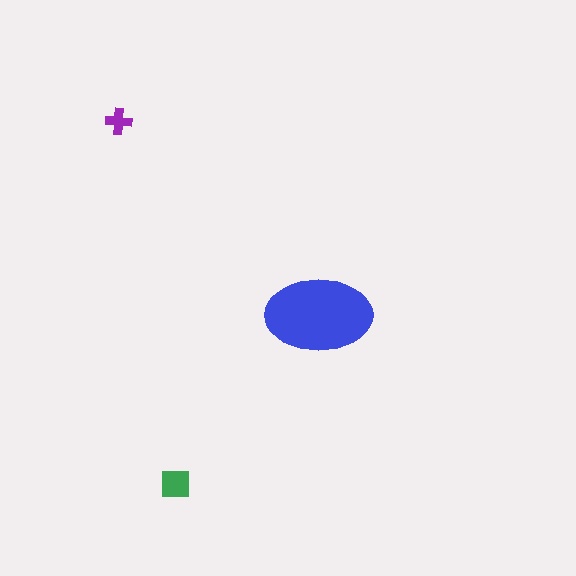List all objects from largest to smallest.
The blue ellipse, the green square, the purple cross.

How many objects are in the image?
There are 3 objects in the image.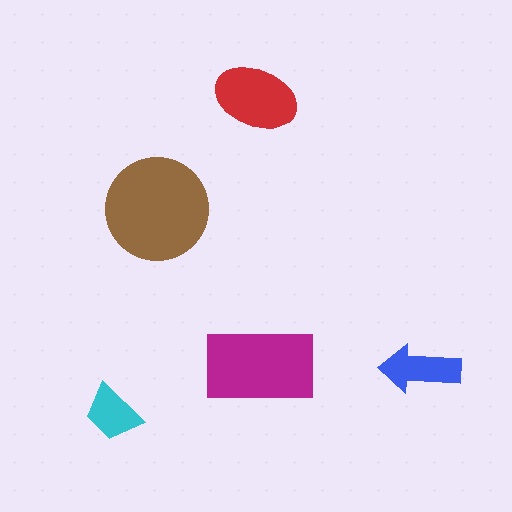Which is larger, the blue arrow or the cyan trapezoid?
The blue arrow.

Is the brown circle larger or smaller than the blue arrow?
Larger.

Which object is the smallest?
The cyan trapezoid.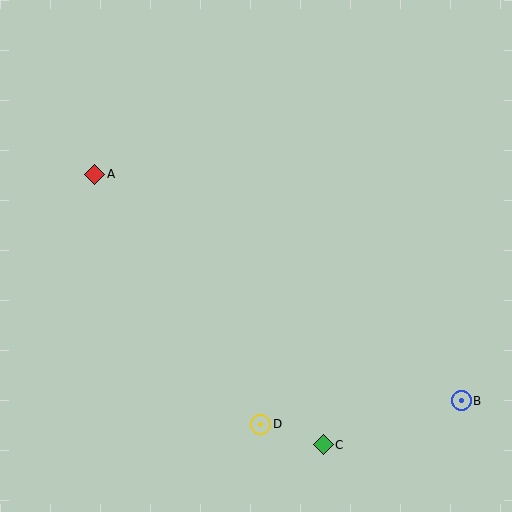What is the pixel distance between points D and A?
The distance between D and A is 300 pixels.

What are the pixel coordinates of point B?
Point B is at (461, 401).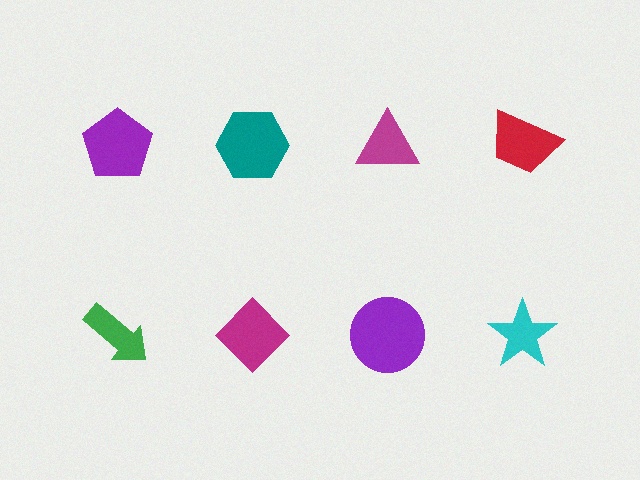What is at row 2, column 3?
A purple circle.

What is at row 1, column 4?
A red trapezoid.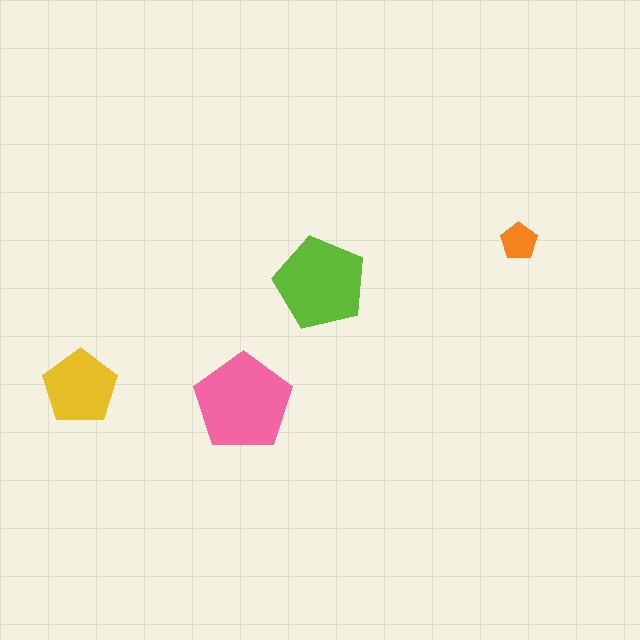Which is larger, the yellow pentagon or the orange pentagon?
The yellow one.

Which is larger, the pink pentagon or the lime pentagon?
The pink one.